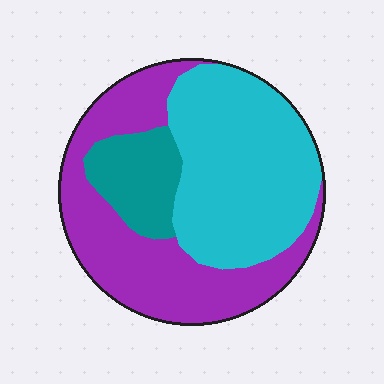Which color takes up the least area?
Teal, at roughly 15%.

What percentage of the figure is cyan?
Cyan takes up between a quarter and a half of the figure.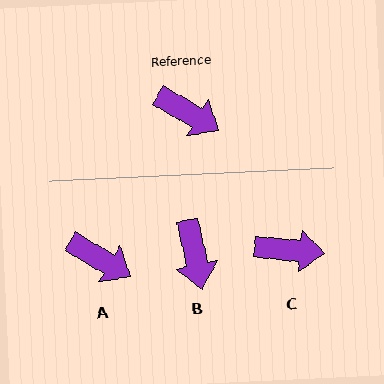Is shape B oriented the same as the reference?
No, it is off by about 48 degrees.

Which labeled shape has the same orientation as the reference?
A.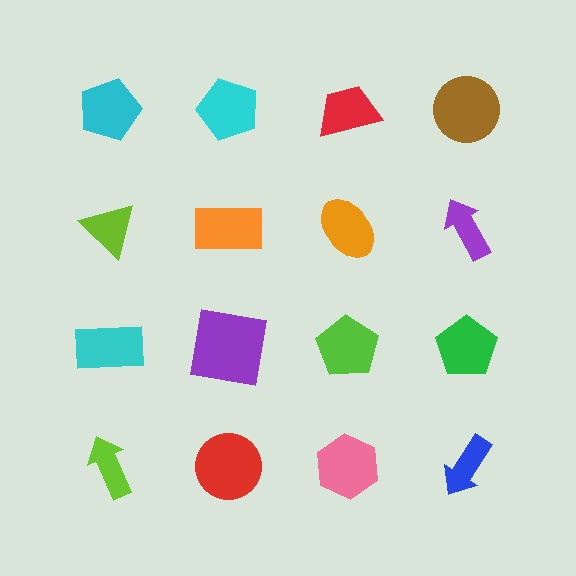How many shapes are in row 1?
4 shapes.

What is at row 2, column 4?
A purple arrow.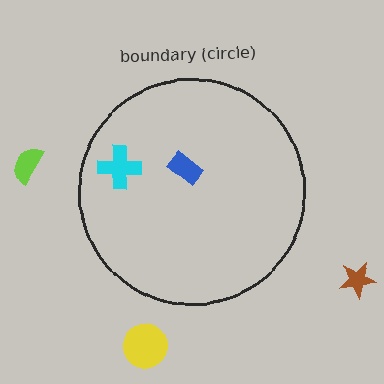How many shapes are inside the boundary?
2 inside, 3 outside.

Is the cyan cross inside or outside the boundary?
Inside.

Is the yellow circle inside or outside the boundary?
Outside.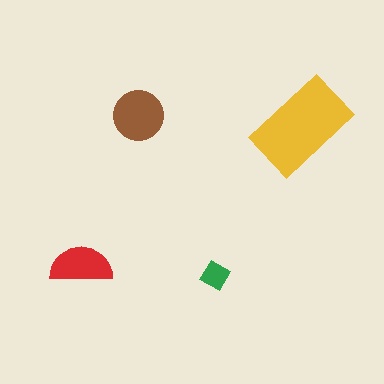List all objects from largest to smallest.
The yellow rectangle, the brown circle, the red semicircle, the green diamond.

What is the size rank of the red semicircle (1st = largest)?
3rd.